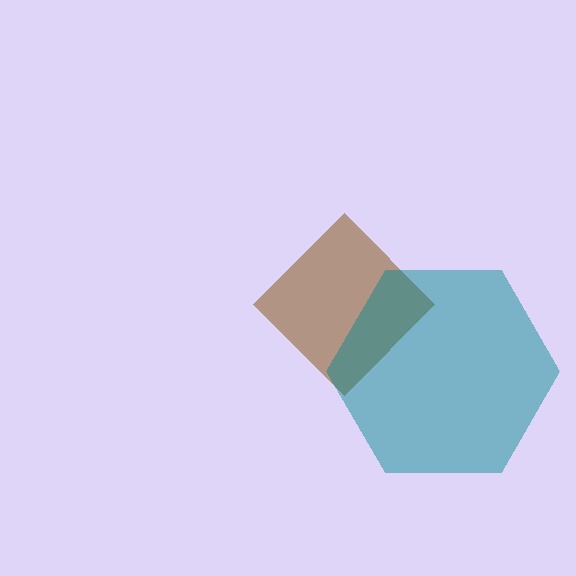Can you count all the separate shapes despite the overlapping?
Yes, there are 2 separate shapes.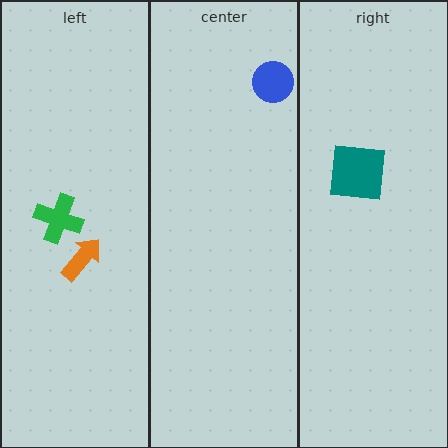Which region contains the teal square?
The right region.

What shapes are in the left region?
The green cross, the orange arrow.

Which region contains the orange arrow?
The left region.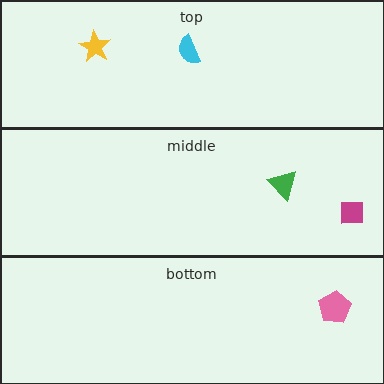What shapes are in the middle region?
The green triangle, the magenta square.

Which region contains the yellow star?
The top region.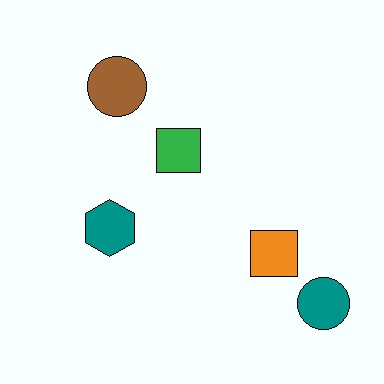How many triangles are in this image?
There are no triangles.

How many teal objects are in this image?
There are 2 teal objects.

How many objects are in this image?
There are 5 objects.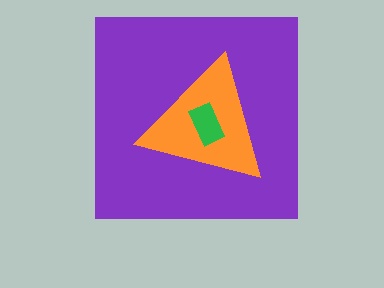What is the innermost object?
The green rectangle.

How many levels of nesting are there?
3.